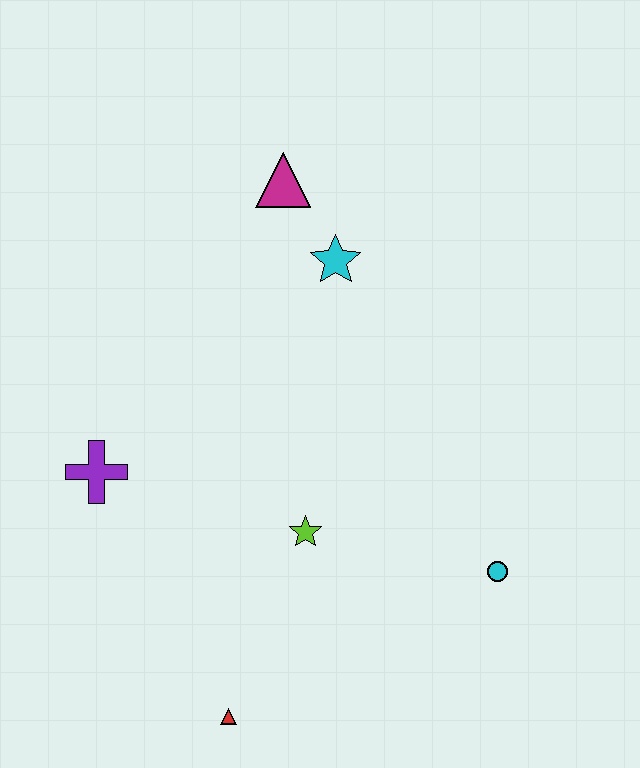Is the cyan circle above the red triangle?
Yes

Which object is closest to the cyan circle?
The lime star is closest to the cyan circle.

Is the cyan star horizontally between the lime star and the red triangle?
No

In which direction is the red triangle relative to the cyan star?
The red triangle is below the cyan star.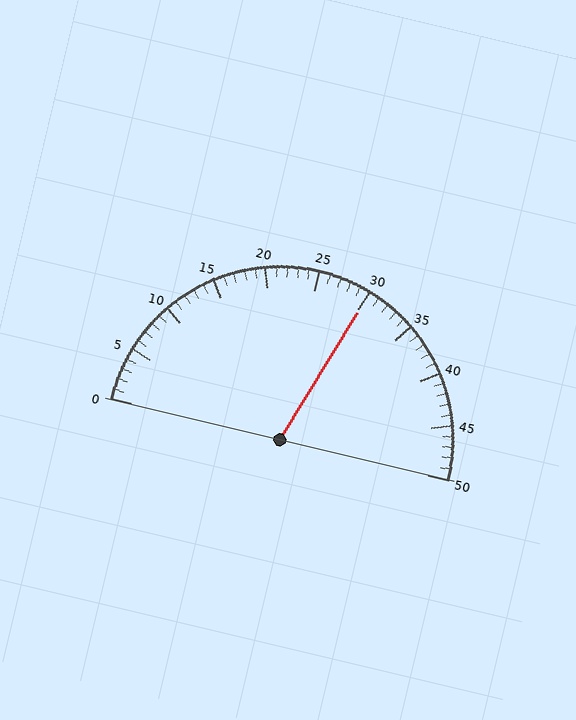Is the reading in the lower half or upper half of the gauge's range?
The reading is in the upper half of the range (0 to 50).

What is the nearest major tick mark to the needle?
The nearest major tick mark is 30.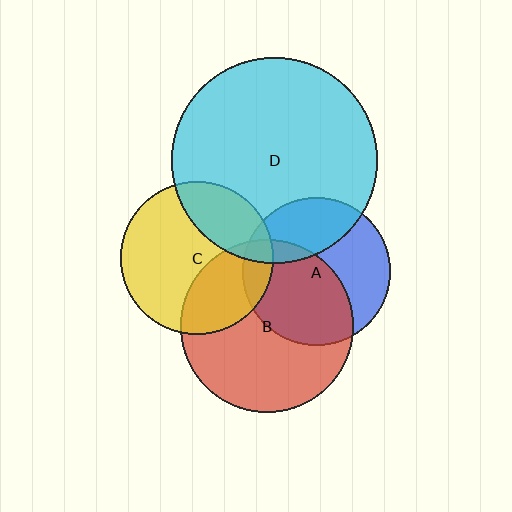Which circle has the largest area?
Circle D (cyan).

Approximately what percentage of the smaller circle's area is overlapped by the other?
Approximately 30%.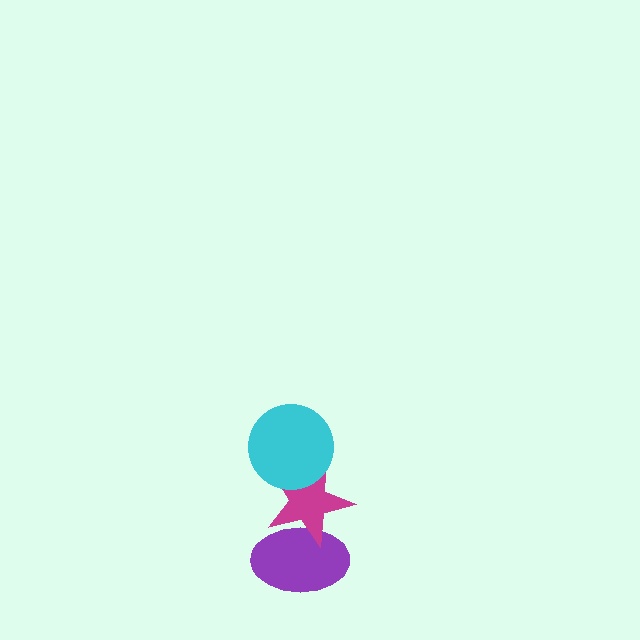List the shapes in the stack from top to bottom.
From top to bottom: the cyan circle, the magenta star, the purple ellipse.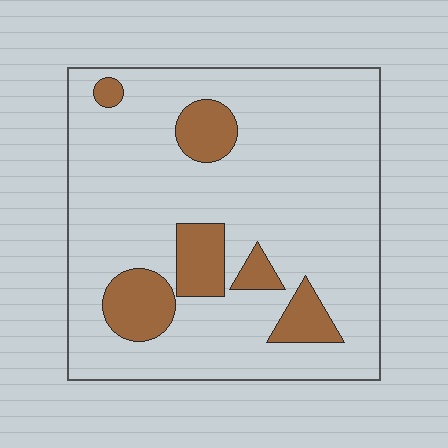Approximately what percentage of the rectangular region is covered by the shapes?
Approximately 15%.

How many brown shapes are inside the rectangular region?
6.